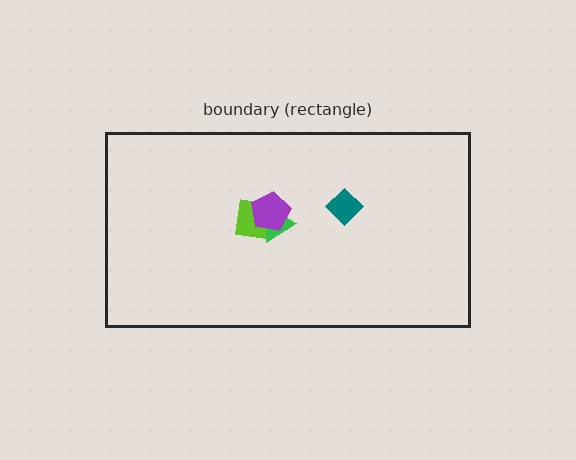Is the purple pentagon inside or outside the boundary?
Inside.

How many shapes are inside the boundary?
4 inside, 0 outside.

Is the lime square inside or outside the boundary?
Inside.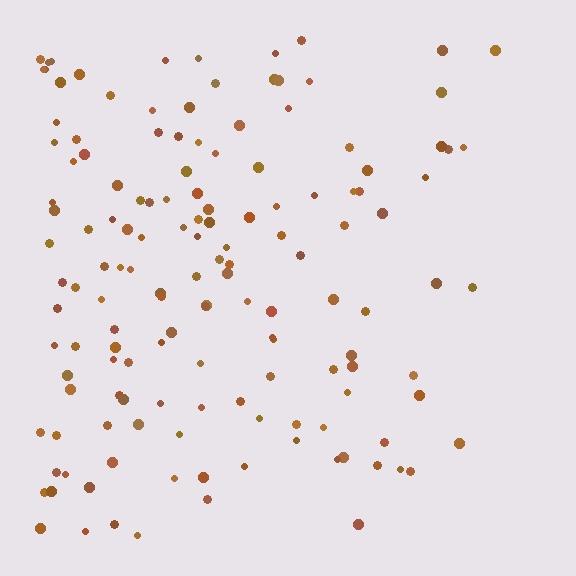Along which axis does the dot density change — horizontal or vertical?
Horizontal.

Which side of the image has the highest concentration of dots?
The left.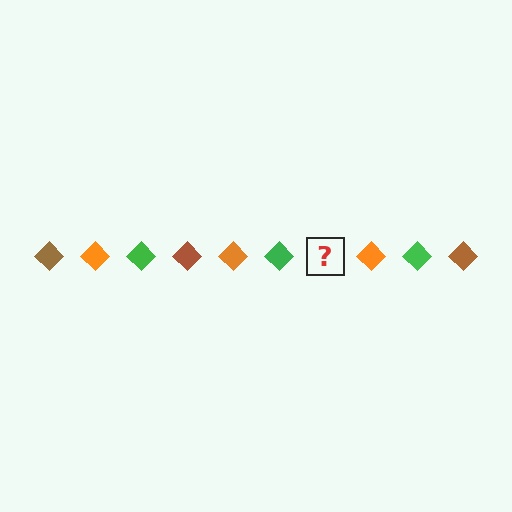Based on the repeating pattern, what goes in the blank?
The blank should be a brown diamond.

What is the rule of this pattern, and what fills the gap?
The rule is that the pattern cycles through brown, orange, green diamonds. The gap should be filled with a brown diamond.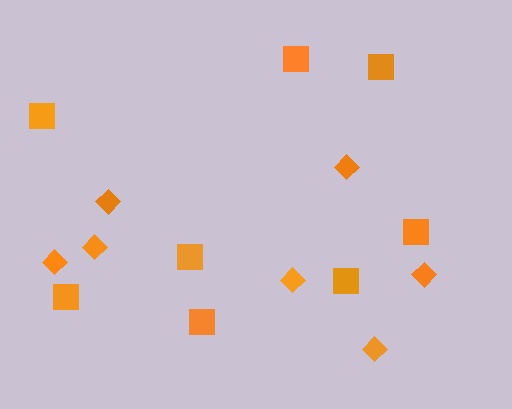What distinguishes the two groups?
There are 2 groups: one group of diamonds (7) and one group of squares (8).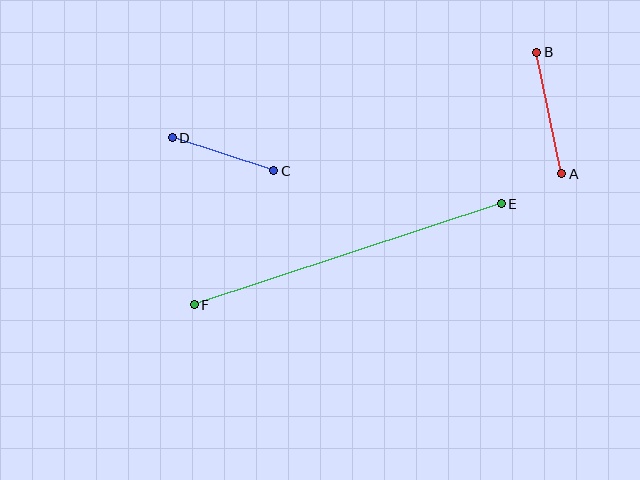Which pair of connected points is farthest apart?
Points E and F are farthest apart.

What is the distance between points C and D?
The distance is approximately 107 pixels.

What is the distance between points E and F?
The distance is approximately 323 pixels.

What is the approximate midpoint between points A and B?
The midpoint is at approximately (549, 113) pixels.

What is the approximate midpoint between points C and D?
The midpoint is at approximately (223, 154) pixels.